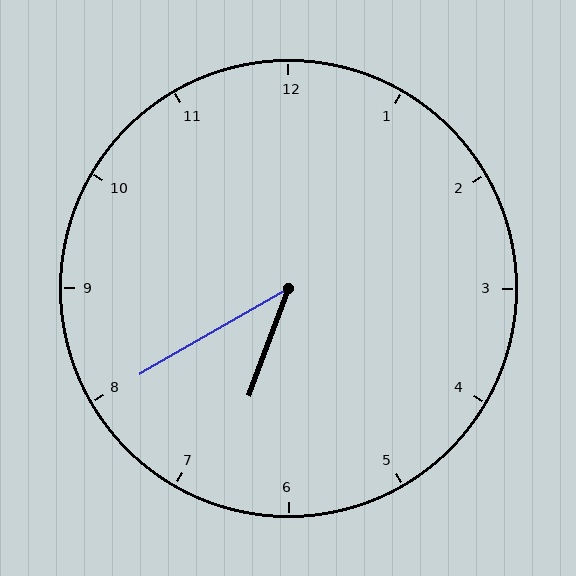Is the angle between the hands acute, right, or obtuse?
It is acute.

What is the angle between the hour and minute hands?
Approximately 40 degrees.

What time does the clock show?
6:40.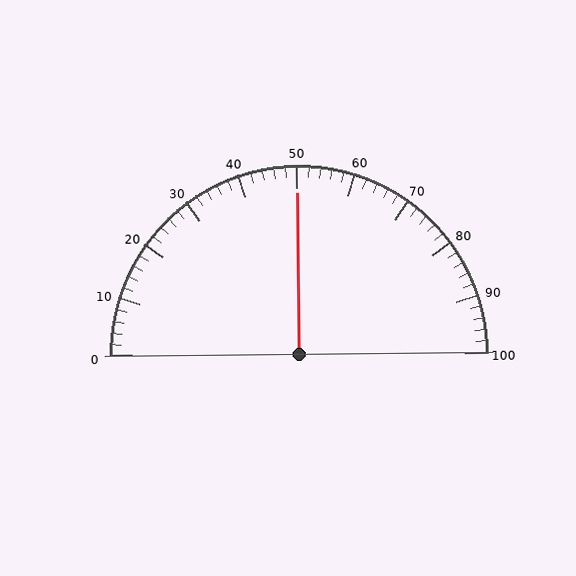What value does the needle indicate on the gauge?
The needle indicates approximately 50.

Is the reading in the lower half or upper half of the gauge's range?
The reading is in the upper half of the range (0 to 100).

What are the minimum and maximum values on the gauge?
The gauge ranges from 0 to 100.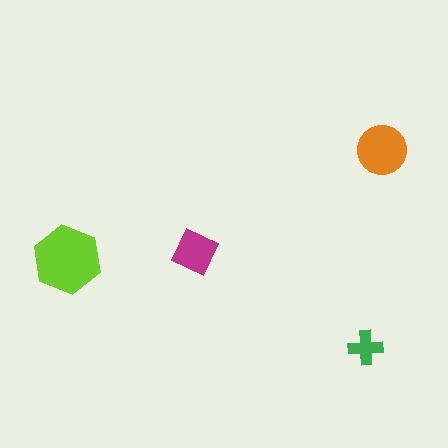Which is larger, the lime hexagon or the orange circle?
The lime hexagon.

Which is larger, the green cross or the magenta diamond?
The magenta diamond.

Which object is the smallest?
The green cross.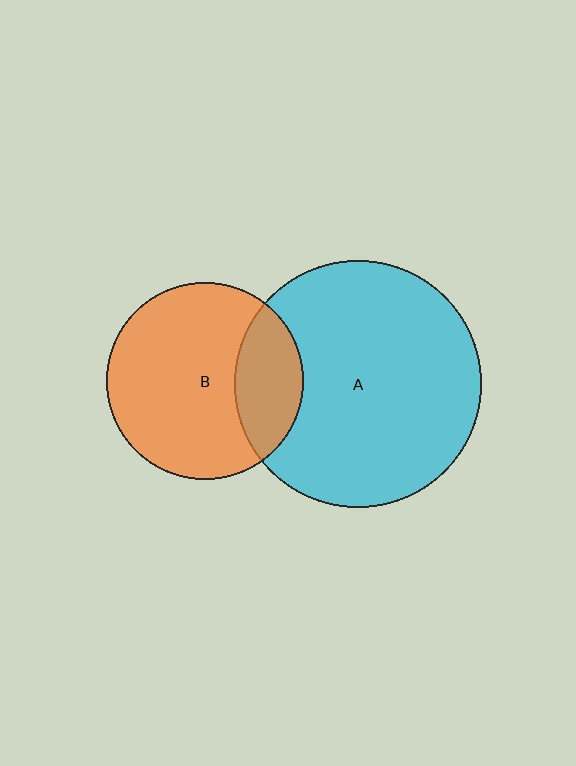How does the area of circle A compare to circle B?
Approximately 1.6 times.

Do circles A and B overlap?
Yes.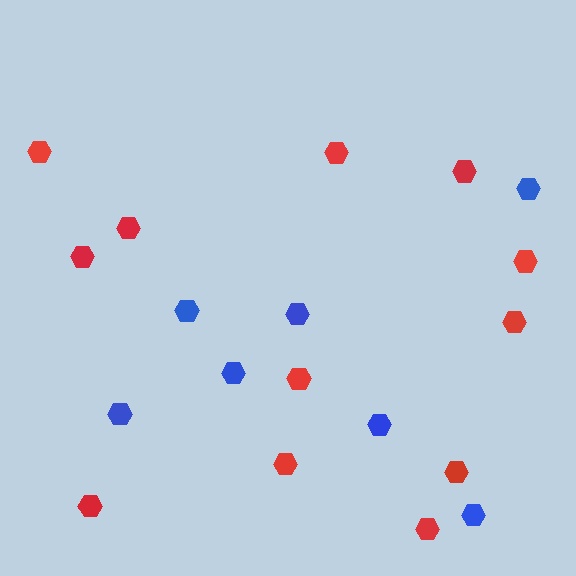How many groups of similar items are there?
There are 2 groups: one group of red hexagons (12) and one group of blue hexagons (7).